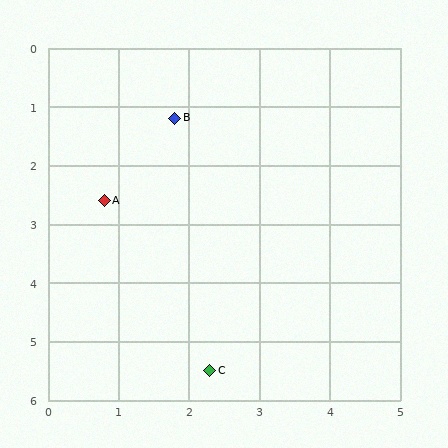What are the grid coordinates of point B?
Point B is at approximately (1.8, 1.2).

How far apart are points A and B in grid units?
Points A and B are about 1.7 grid units apart.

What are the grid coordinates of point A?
Point A is at approximately (0.8, 2.6).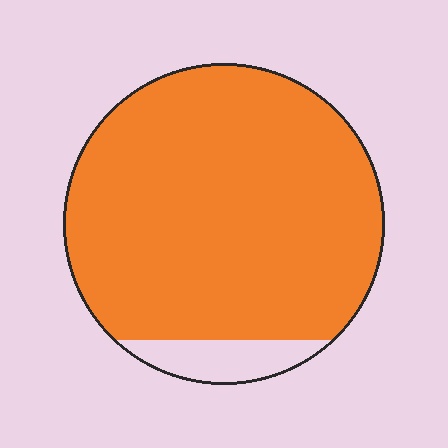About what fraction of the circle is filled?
About nine tenths (9/10).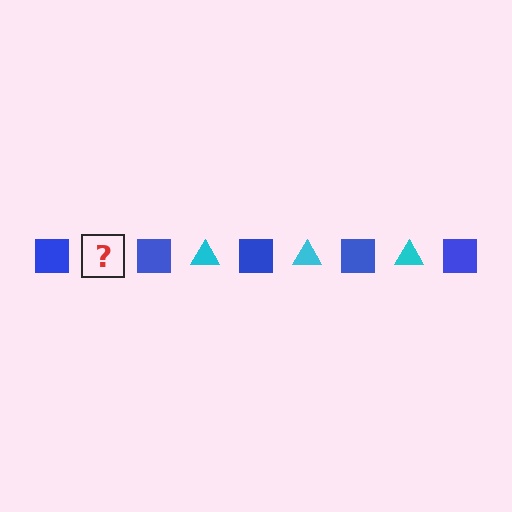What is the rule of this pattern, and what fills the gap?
The rule is that the pattern alternates between blue square and cyan triangle. The gap should be filled with a cyan triangle.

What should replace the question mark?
The question mark should be replaced with a cyan triangle.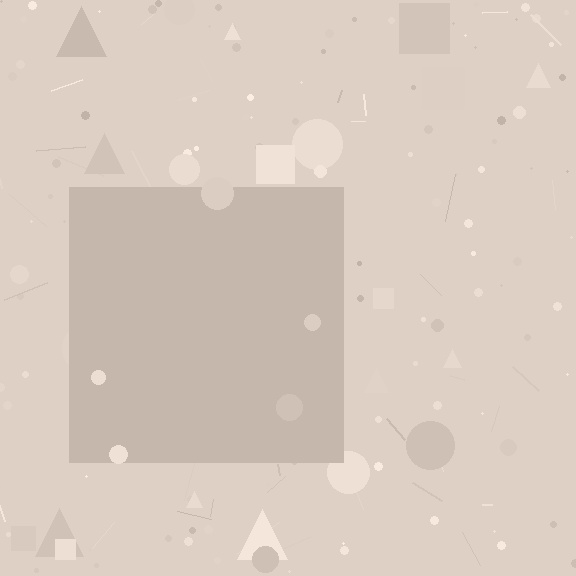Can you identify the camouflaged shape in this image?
The camouflaged shape is a square.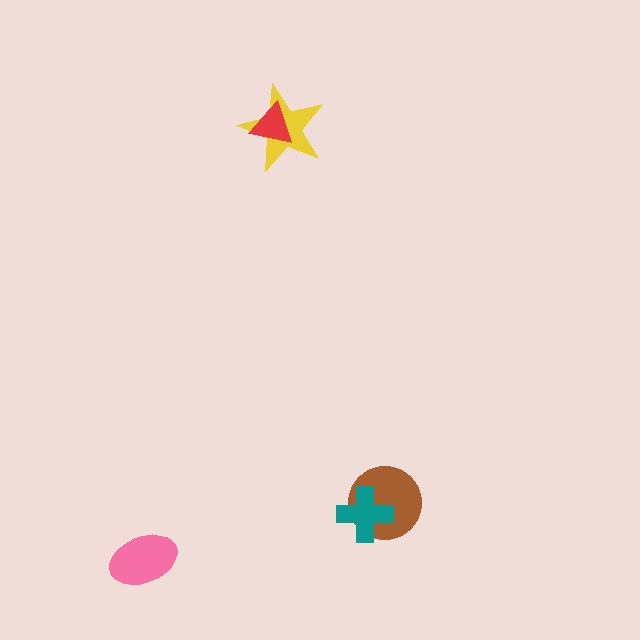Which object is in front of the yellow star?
The red triangle is in front of the yellow star.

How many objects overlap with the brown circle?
1 object overlaps with the brown circle.